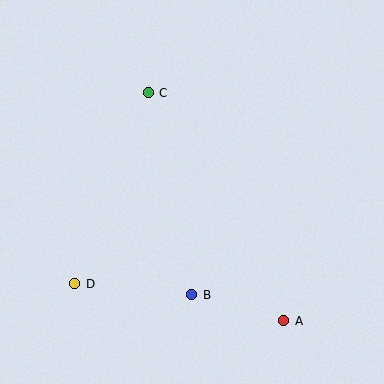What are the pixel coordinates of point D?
Point D is at (75, 284).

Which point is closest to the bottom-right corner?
Point A is closest to the bottom-right corner.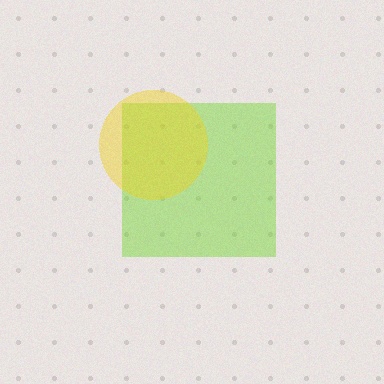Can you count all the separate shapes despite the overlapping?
Yes, there are 2 separate shapes.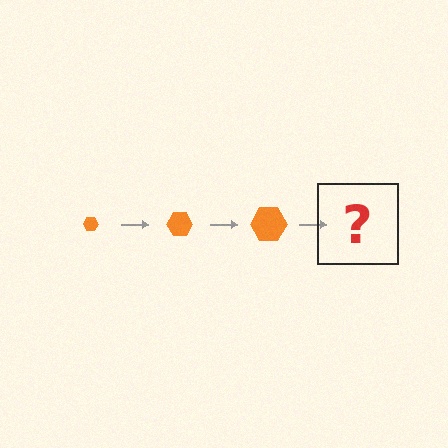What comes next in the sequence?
The next element should be an orange hexagon, larger than the previous one.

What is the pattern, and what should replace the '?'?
The pattern is that the hexagon gets progressively larger each step. The '?' should be an orange hexagon, larger than the previous one.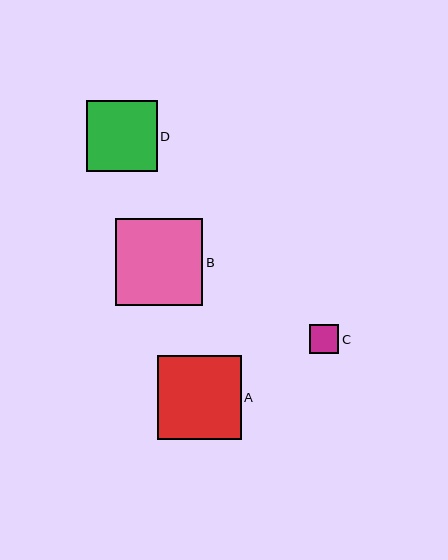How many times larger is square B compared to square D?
Square B is approximately 1.2 times the size of square D.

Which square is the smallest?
Square C is the smallest with a size of approximately 29 pixels.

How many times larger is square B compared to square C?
Square B is approximately 3.0 times the size of square C.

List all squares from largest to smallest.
From largest to smallest: B, A, D, C.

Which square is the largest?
Square B is the largest with a size of approximately 88 pixels.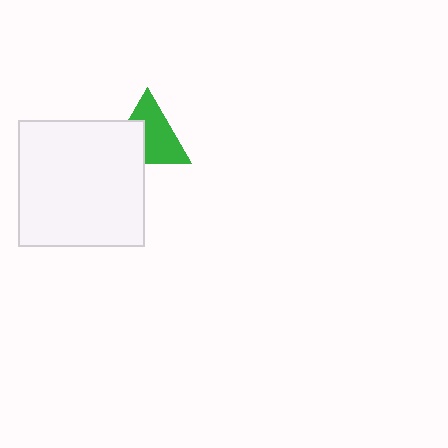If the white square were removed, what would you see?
You would see the complete green triangle.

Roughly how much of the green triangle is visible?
About half of it is visible (roughly 62%).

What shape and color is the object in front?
The object in front is a white square.